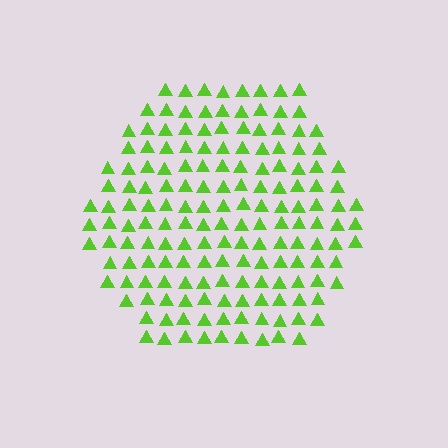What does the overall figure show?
The overall figure shows a hexagon.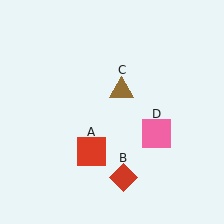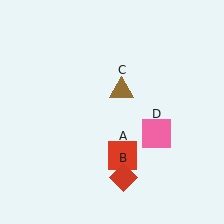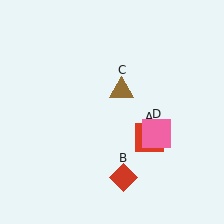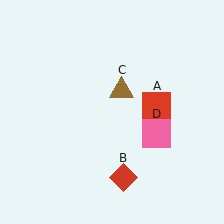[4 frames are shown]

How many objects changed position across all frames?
1 object changed position: red square (object A).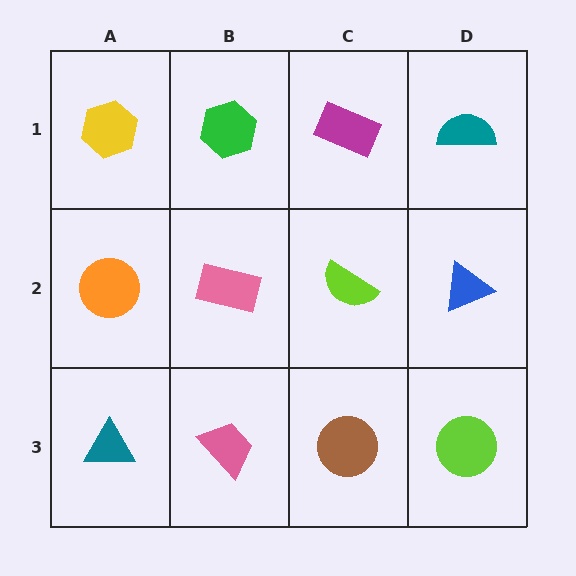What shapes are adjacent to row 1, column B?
A pink rectangle (row 2, column B), a yellow hexagon (row 1, column A), a magenta rectangle (row 1, column C).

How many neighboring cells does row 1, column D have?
2.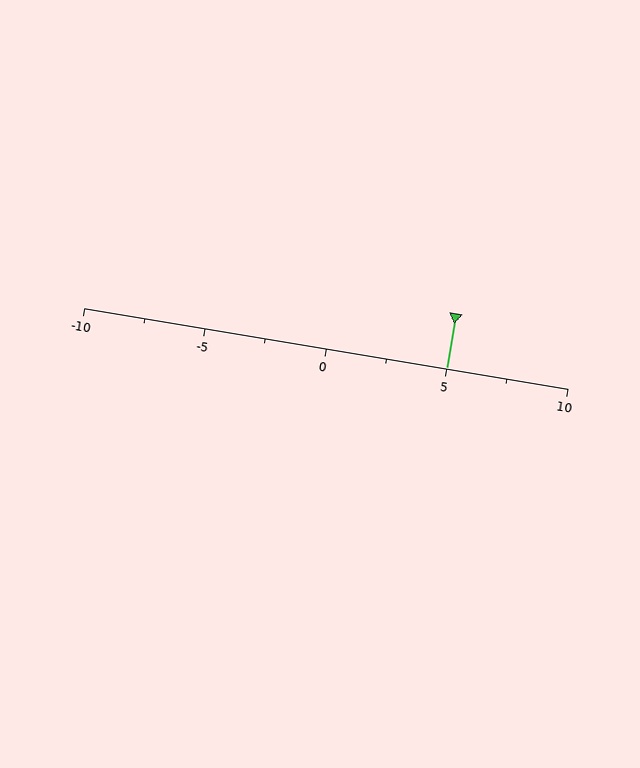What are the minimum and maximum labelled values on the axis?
The axis runs from -10 to 10.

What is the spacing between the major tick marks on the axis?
The major ticks are spaced 5 apart.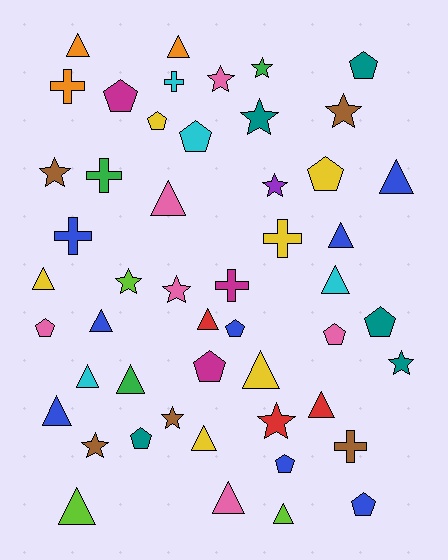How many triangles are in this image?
There are 18 triangles.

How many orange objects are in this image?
There are 3 orange objects.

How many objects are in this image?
There are 50 objects.